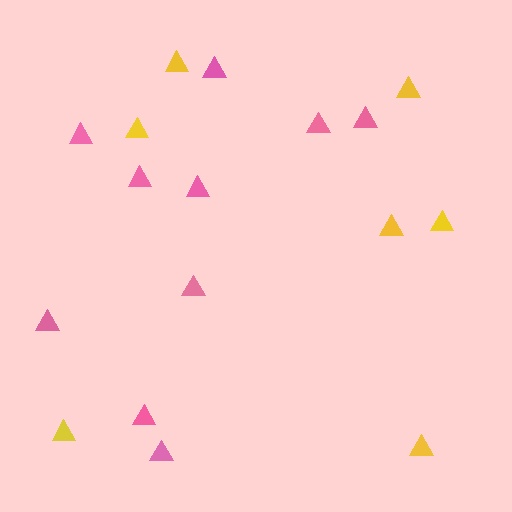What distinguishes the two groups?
There are 2 groups: one group of pink triangles (10) and one group of yellow triangles (7).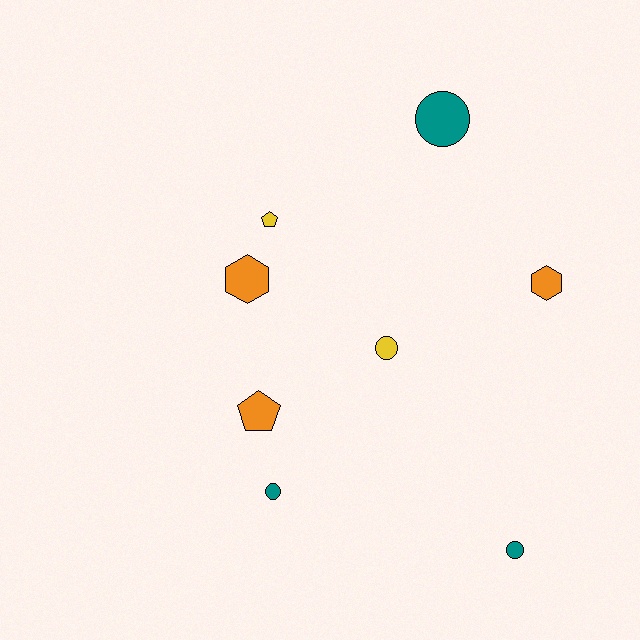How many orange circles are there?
There are no orange circles.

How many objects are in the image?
There are 8 objects.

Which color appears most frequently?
Orange, with 3 objects.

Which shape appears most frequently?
Circle, with 4 objects.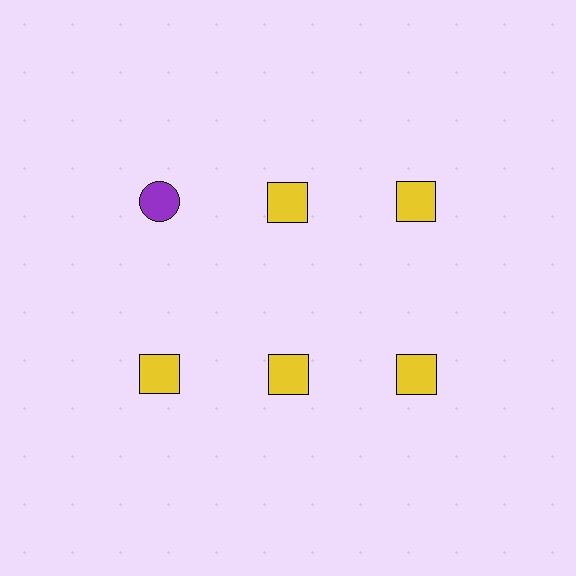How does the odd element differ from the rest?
It differs in both color (purple instead of yellow) and shape (circle instead of square).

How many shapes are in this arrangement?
There are 6 shapes arranged in a grid pattern.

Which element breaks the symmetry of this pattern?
The purple circle in the top row, leftmost column breaks the symmetry. All other shapes are yellow squares.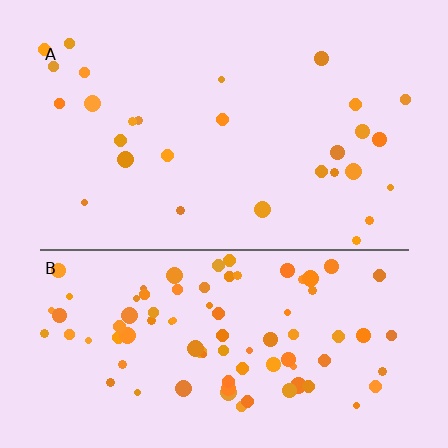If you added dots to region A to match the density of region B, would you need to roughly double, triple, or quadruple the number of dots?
Approximately triple.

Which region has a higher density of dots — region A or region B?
B (the bottom).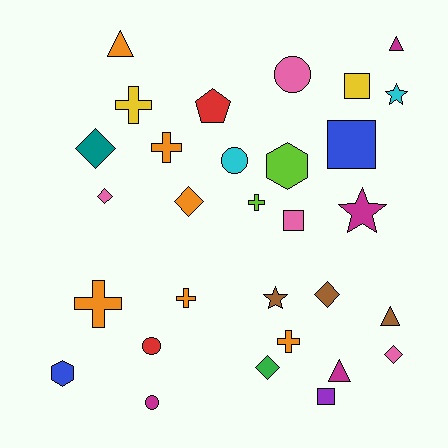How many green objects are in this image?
There is 1 green object.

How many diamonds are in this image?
There are 6 diamonds.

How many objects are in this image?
There are 30 objects.